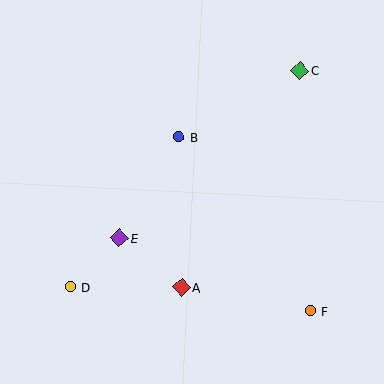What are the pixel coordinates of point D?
Point D is at (70, 287).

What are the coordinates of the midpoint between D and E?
The midpoint between D and E is at (95, 262).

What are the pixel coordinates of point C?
Point C is at (300, 70).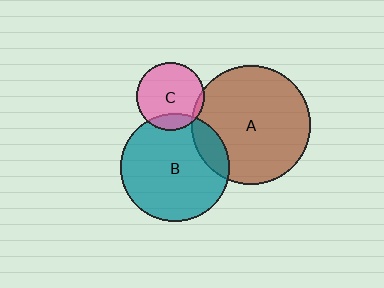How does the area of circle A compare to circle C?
Approximately 3.0 times.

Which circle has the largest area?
Circle A (brown).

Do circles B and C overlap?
Yes.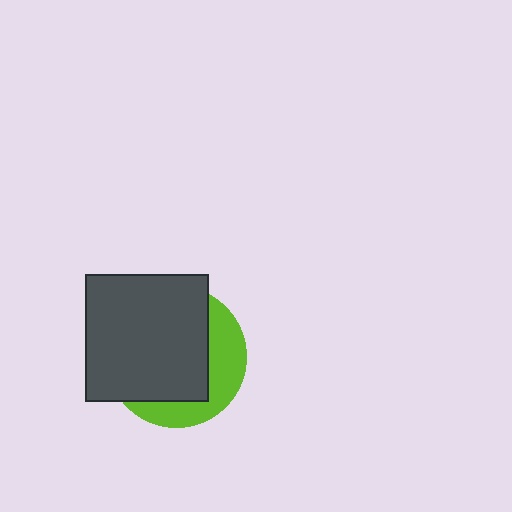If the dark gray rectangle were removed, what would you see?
You would see the complete lime circle.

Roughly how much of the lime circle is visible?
A small part of it is visible (roughly 33%).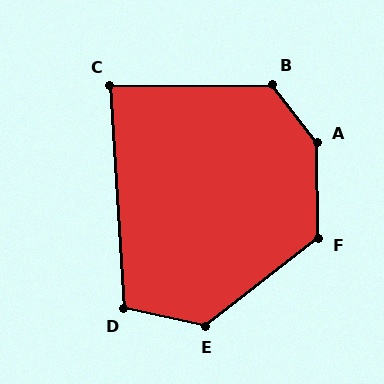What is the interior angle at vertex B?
Approximately 127 degrees (obtuse).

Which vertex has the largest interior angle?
A, at approximately 143 degrees.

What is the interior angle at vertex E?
Approximately 130 degrees (obtuse).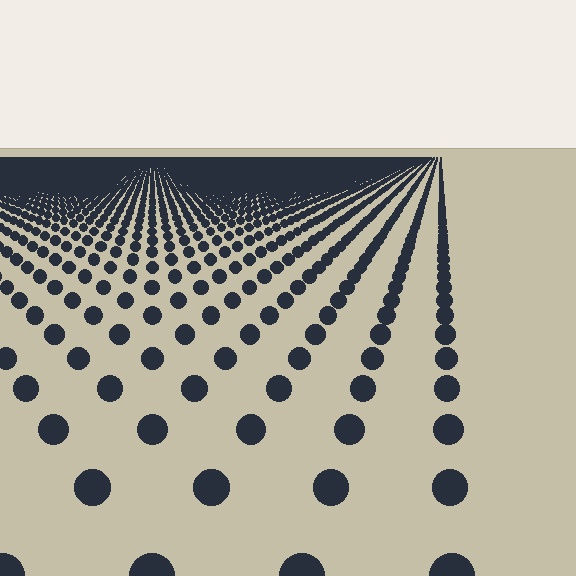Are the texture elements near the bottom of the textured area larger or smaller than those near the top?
Larger. Near the bottom, elements are closer to the viewer and appear at a bigger on-screen size.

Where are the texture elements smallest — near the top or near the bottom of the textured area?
Near the top.